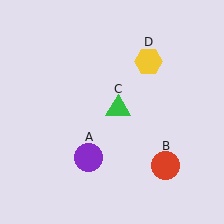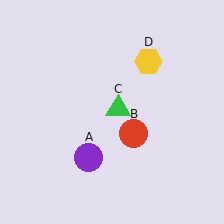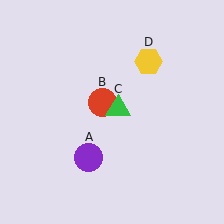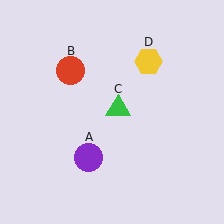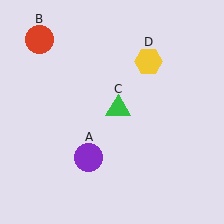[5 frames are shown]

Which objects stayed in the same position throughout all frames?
Purple circle (object A) and green triangle (object C) and yellow hexagon (object D) remained stationary.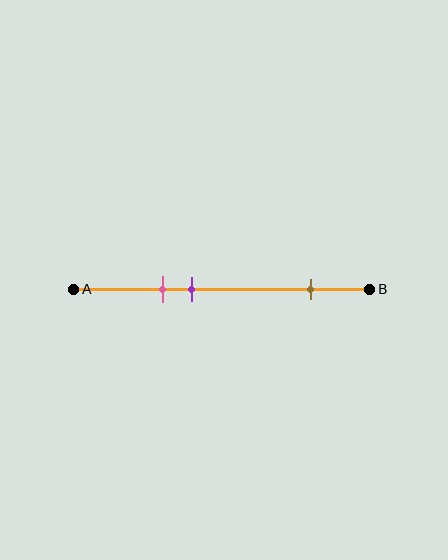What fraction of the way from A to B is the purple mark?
The purple mark is approximately 40% (0.4) of the way from A to B.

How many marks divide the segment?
There are 3 marks dividing the segment.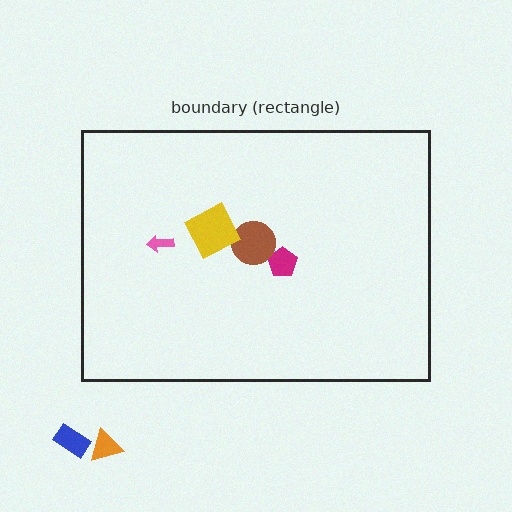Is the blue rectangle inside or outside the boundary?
Outside.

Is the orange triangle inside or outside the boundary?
Outside.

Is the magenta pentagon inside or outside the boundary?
Inside.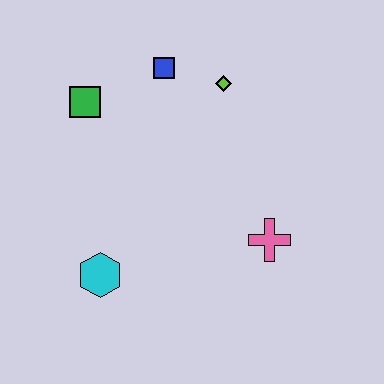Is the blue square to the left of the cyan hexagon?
No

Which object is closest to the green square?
The blue square is closest to the green square.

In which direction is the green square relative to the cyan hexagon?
The green square is above the cyan hexagon.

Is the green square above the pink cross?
Yes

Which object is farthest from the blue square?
The cyan hexagon is farthest from the blue square.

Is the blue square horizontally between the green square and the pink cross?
Yes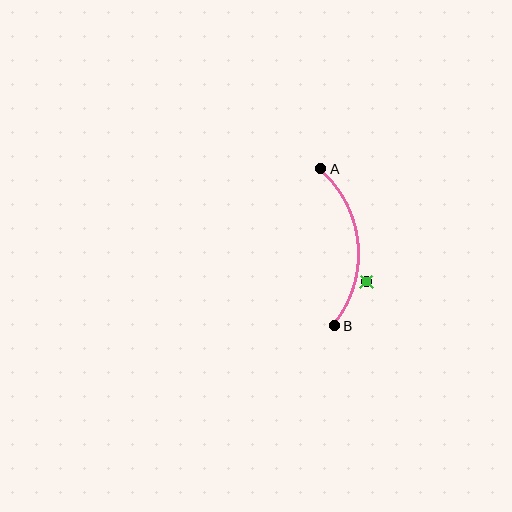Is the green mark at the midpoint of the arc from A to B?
No — the green mark does not lie on the arc at all. It sits slightly outside the curve.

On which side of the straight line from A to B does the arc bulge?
The arc bulges to the right of the straight line connecting A and B.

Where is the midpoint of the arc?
The arc midpoint is the point on the curve farthest from the straight line joining A and B. It sits to the right of that line.